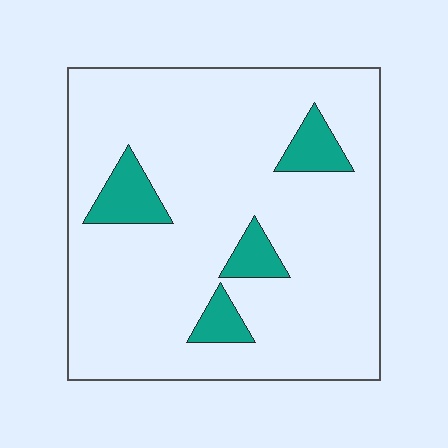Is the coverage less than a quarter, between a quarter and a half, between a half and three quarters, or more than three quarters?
Less than a quarter.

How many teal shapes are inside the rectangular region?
4.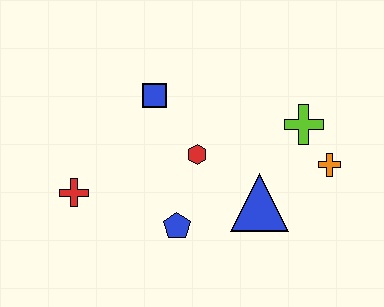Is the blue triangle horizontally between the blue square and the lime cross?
Yes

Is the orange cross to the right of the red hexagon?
Yes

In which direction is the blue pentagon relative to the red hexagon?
The blue pentagon is below the red hexagon.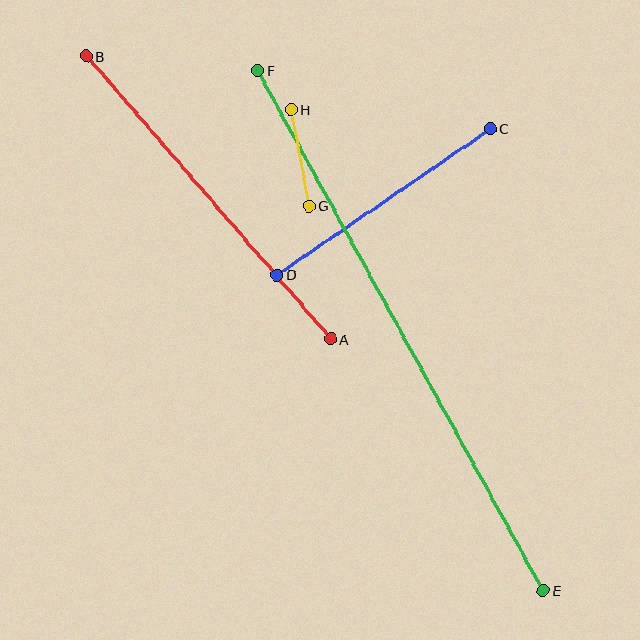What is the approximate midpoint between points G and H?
The midpoint is at approximately (300, 158) pixels.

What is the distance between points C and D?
The distance is approximately 259 pixels.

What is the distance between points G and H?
The distance is approximately 98 pixels.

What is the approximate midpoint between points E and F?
The midpoint is at approximately (400, 330) pixels.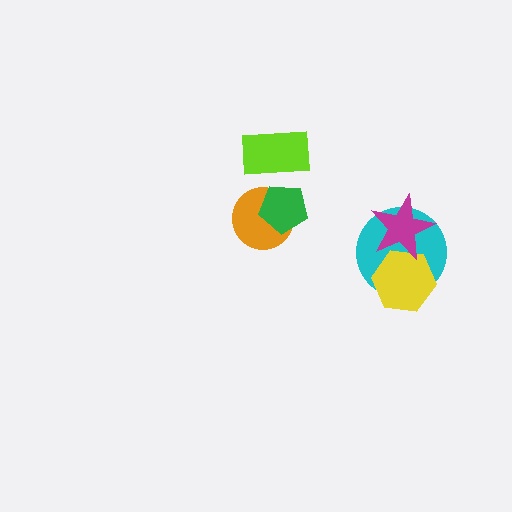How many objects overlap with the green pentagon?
1 object overlaps with the green pentagon.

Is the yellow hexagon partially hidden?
Yes, it is partially covered by another shape.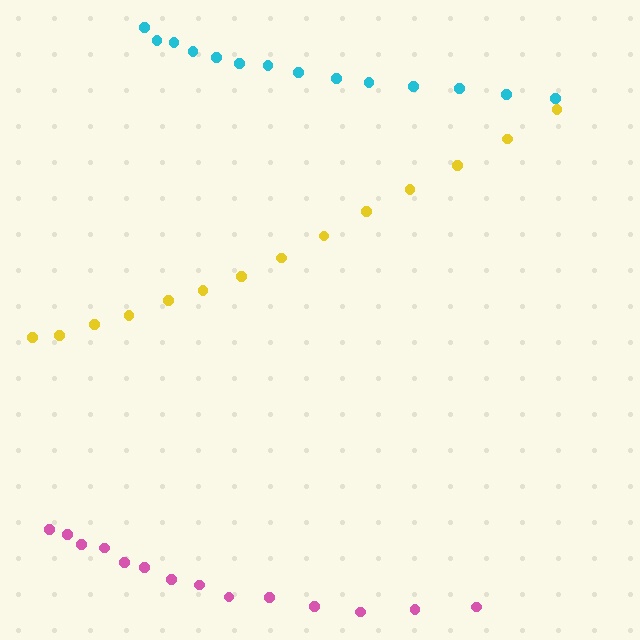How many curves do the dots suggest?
There are 3 distinct paths.